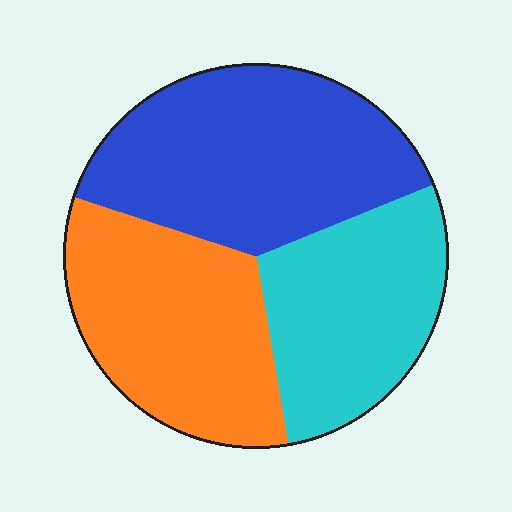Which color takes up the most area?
Blue, at roughly 40%.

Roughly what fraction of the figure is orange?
Orange takes up about one third (1/3) of the figure.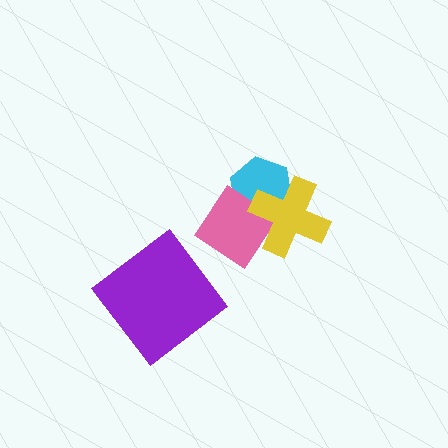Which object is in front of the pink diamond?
The yellow cross is in front of the pink diamond.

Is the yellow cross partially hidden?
No, no other shape covers it.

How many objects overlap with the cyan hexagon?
2 objects overlap with the cyan hexagon.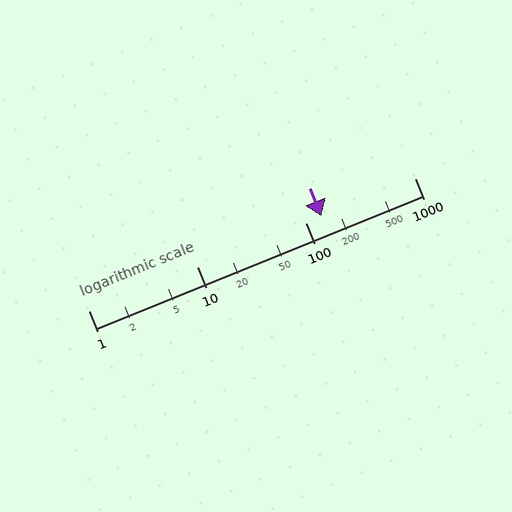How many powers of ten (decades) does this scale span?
The scale spans 3 decades, from 1 to 1000.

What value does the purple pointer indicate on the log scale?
The pointer indicates approximately 140.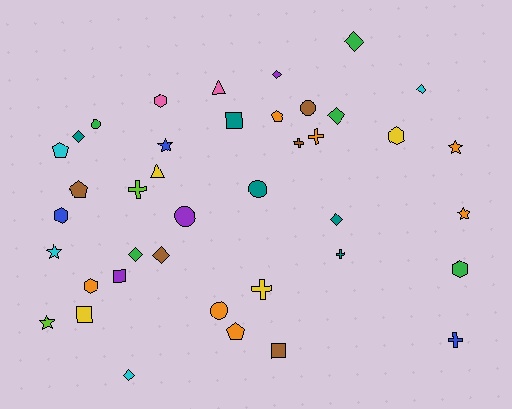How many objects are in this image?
There are 40 objects.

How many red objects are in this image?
There are no red objects.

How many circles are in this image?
There are 5 circles.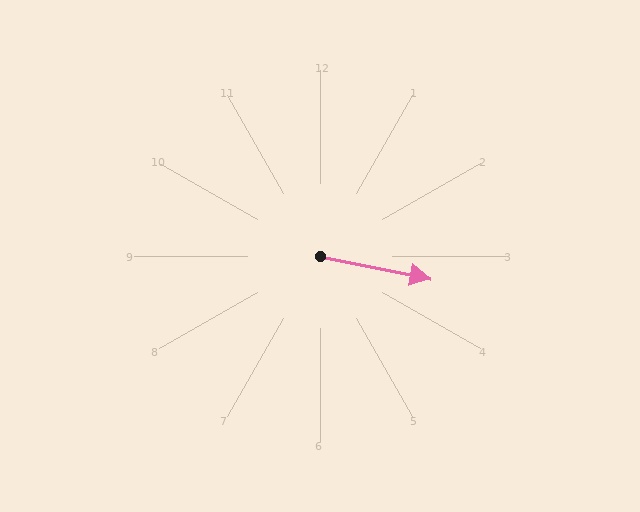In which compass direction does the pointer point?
East.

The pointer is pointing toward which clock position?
Roughly 3 o'clock.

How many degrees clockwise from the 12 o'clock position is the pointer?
Approximately 102 degrees.